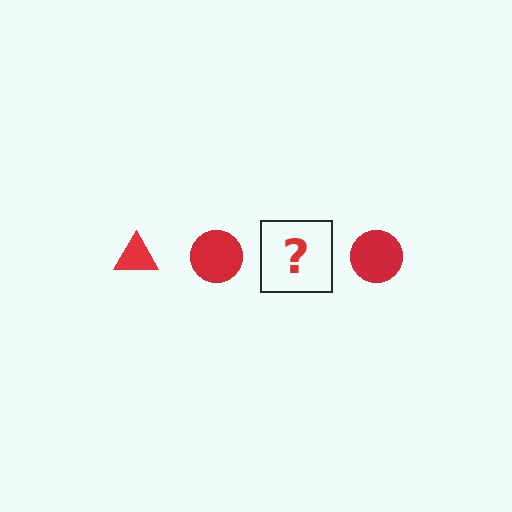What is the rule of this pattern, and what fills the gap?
The rule is that the pattern cycles through triangle, circle shapes in red. The gap should be filled with a red triangle.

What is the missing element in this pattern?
The missing element is a red triangle.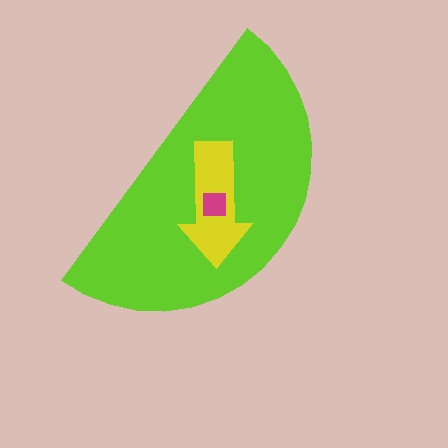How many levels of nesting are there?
3.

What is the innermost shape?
The magenta square.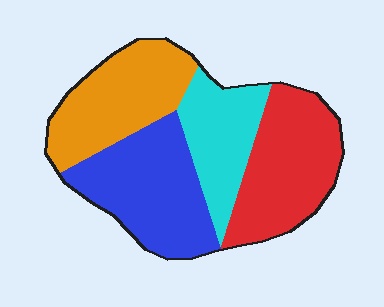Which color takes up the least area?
Cyan, at roughly 20%.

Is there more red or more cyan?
Red.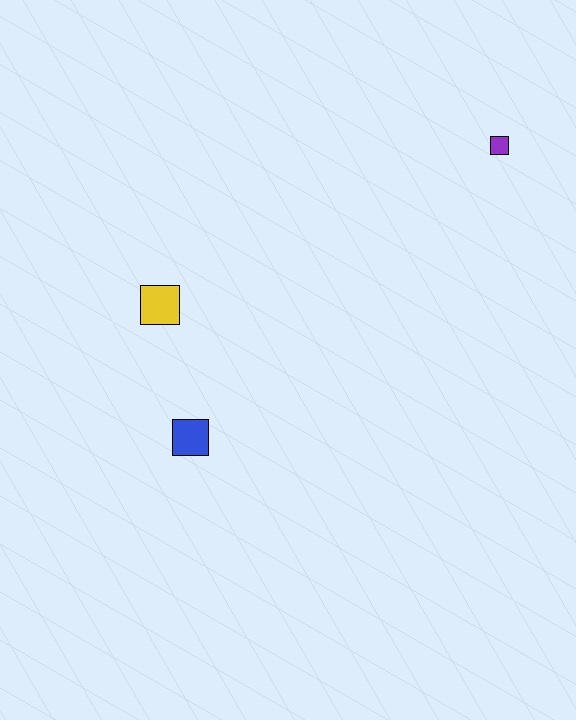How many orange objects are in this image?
There are no orange objects.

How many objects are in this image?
There are 3 objects.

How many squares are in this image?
There are 3 squares.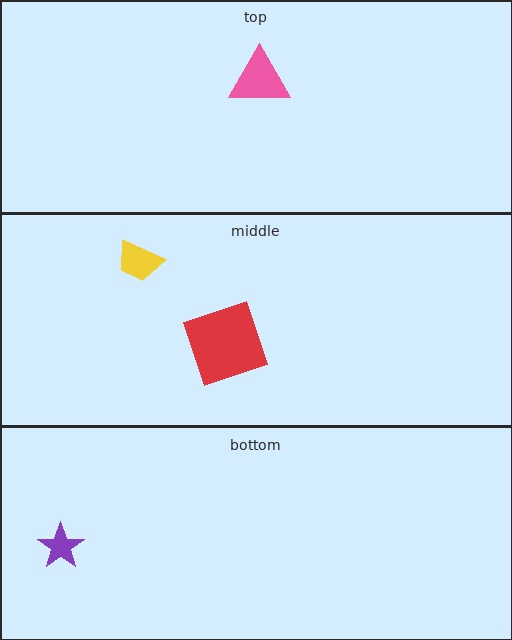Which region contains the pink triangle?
The top region.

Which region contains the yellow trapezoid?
The middle region.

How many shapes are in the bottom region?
1.